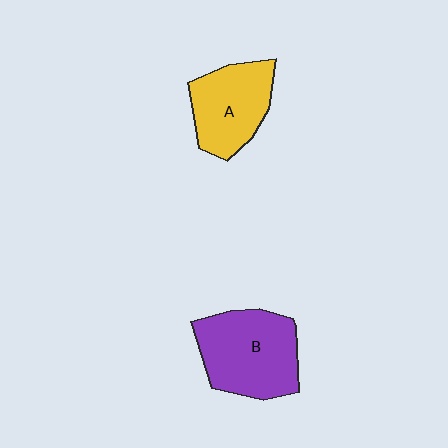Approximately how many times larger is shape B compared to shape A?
Approximately 1.3 times.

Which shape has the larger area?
Shape B (purple).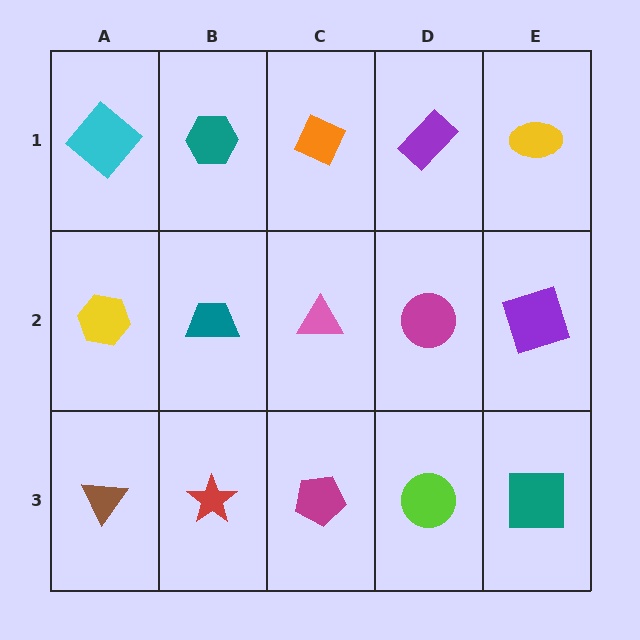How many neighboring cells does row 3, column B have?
3.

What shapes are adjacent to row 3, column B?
A teal trapezoid (row 2, column B), a brown triangle (row 3, column A), a magenta pentagon (row 3, column C).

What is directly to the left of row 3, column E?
A lime circle.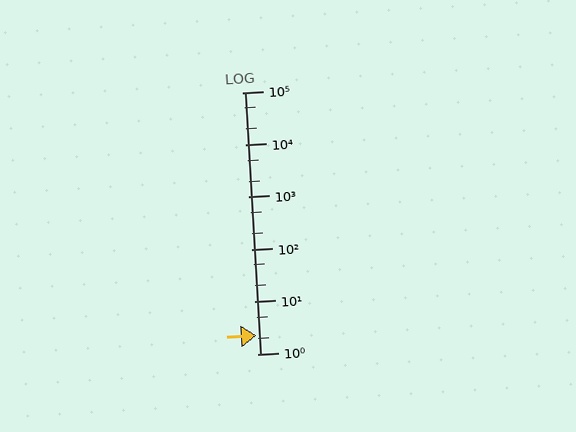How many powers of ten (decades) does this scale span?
The scale spans 5 decades, from 1 to 100000.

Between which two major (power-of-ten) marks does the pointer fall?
The pointer is between 1 and 10.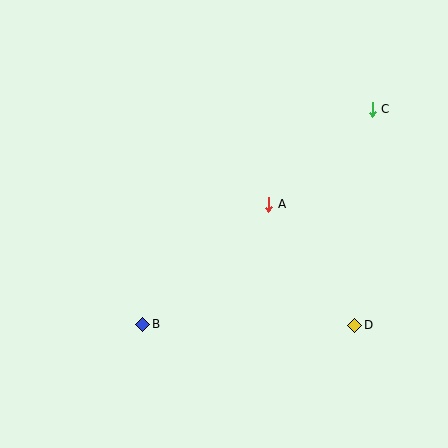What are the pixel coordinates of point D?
Point D is at (355, 325).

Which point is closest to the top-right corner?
Point C is closest to the top-right corner.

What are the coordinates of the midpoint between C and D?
The midpoint between C and D is at (364, 217).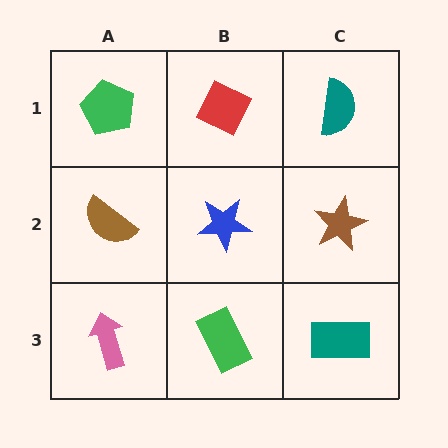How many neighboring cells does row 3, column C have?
2.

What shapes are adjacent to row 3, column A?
A brown semicircle (row 2, column A), a green rectangle (row 3, column B).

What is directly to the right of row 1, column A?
A red diamond.